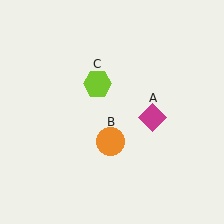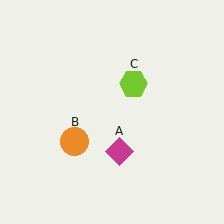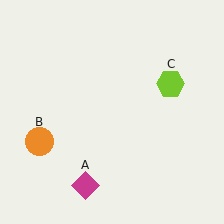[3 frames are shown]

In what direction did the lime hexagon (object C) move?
The lime hexagon (object C) moved right.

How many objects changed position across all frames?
3 objects changed position: magenta diamond (object A), orange circle (object B), lime hexagon (object C).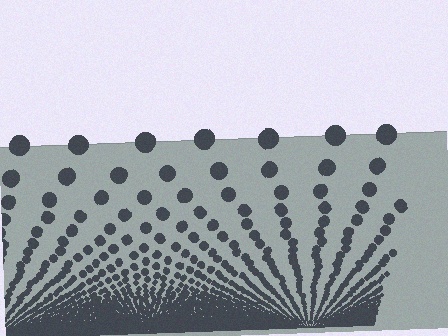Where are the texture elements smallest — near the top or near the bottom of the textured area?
Near the bottom.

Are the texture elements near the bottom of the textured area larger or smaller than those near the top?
Smaller. The gradient is inverted — elements near the bottom are smaller and denser.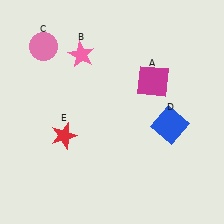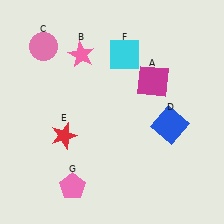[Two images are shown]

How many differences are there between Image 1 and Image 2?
There are 2 differences between the two images.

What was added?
A cyan square (F), a pink pentagon (G) were added in Image 2.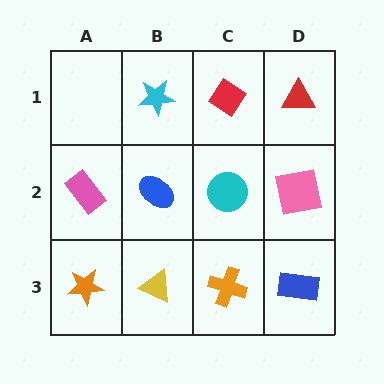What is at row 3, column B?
A yellow triangle.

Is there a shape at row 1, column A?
No, that cell is empty.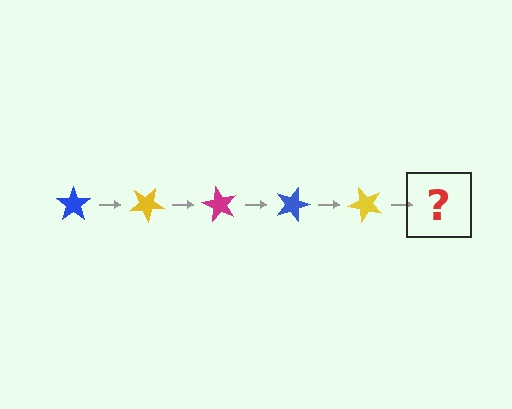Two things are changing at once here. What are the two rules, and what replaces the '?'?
The two rules are that it rotates 30 degrees each step and the color cycles through blue, yellow, and magenta. The '?' should be a magenta star, rotated 150 degrees from the start.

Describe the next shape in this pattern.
It should be a magenta star, rotated 150 degrees from the start.